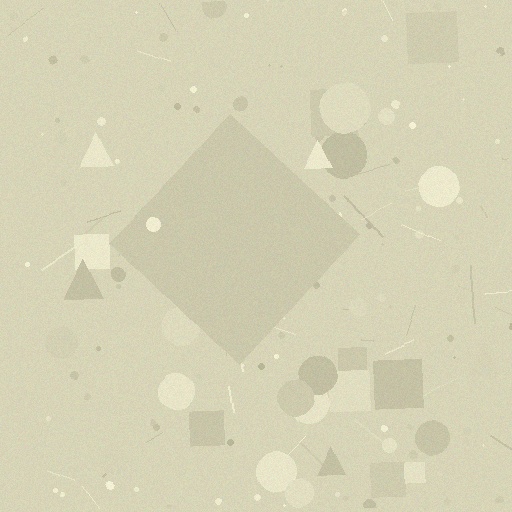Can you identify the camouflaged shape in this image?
The camouflaged shape is a diamond.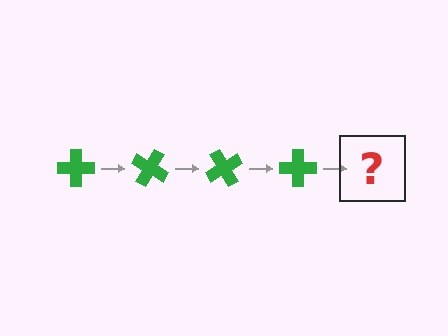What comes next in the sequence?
The next element should be a green cross rotated 120 degrees.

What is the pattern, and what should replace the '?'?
The pattern is that the cross rotates 30 degrees each step. The '?' should be a green cross rotated 120 degrees.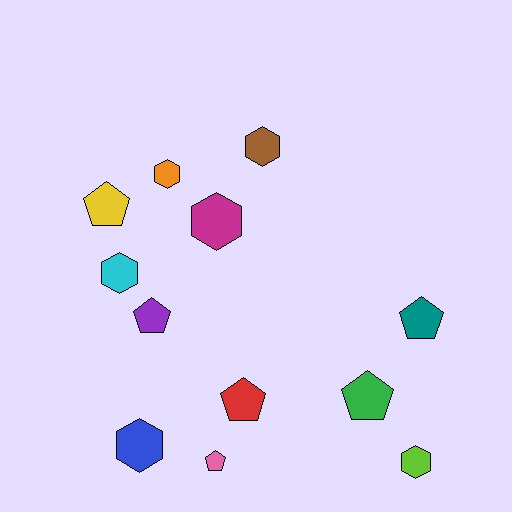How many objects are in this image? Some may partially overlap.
There are 12 objects.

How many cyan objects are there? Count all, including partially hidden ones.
There is 1 cyan object.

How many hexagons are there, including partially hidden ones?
There are 6 hexagons.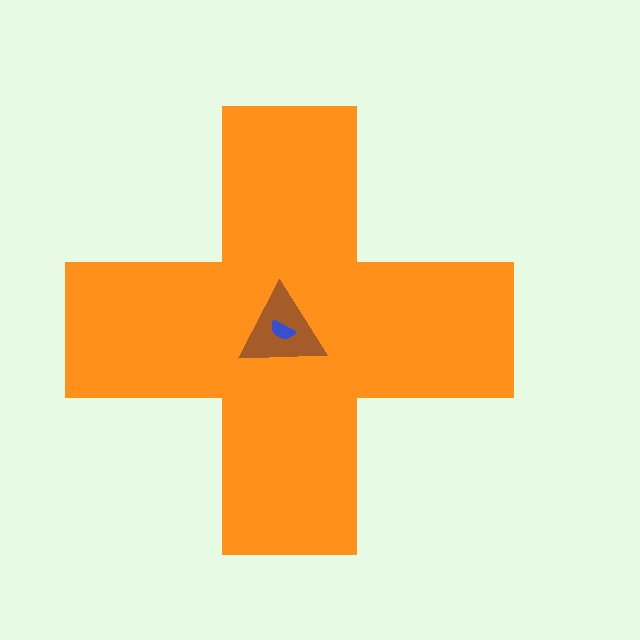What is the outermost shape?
The orange cross.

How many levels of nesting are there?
3.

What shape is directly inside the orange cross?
The brown triangle.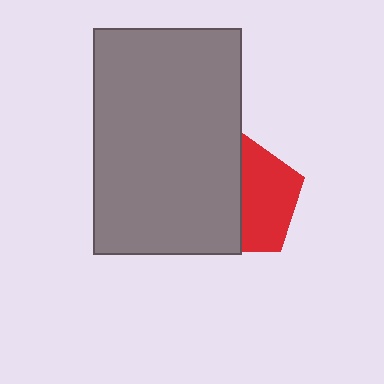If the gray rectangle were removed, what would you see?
You would see the complete red pentagon.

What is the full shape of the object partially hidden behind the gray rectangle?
The partially hidden object is a red pentagon.